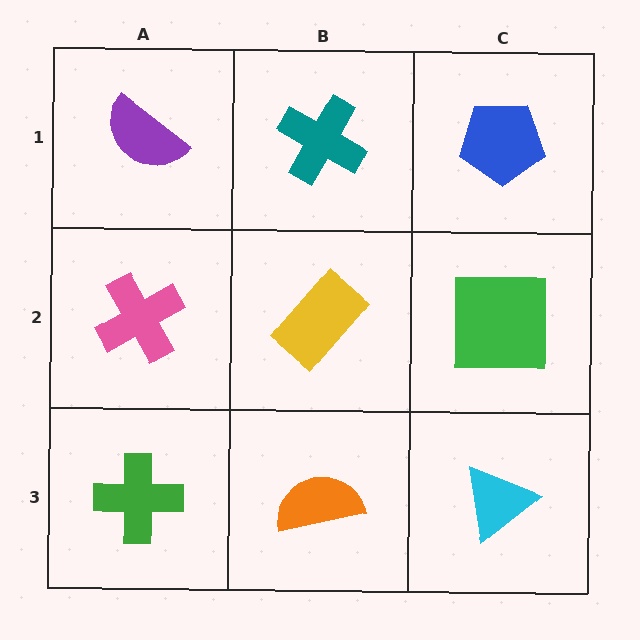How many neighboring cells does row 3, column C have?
2.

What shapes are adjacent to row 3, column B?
A yellow rectangle (row 2, column B), a green cross (row 3, column A), a cyan triangle (row 3, column C).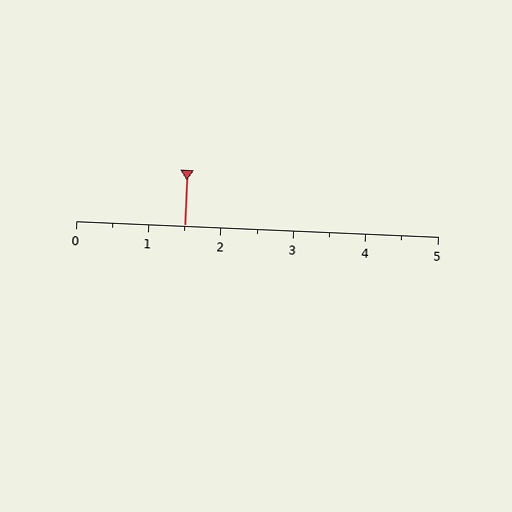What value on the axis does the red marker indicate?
The marker indicates approximately 1.5.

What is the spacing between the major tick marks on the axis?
The major ticks are spaced 1 apart.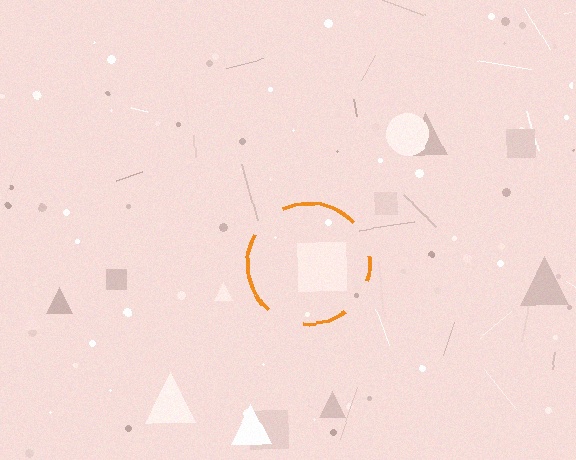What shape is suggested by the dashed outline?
The dashed outline suggests a circle.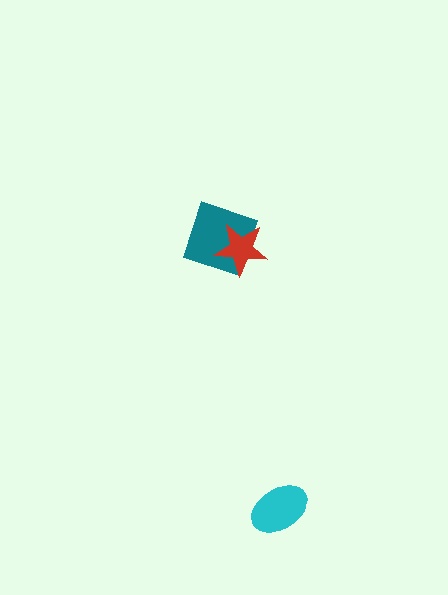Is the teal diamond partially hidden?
Yes, it is partially covered by another shape.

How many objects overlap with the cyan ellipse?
0 objects overlap with the cyan ellipse.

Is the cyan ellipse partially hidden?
No, no other shape covers it.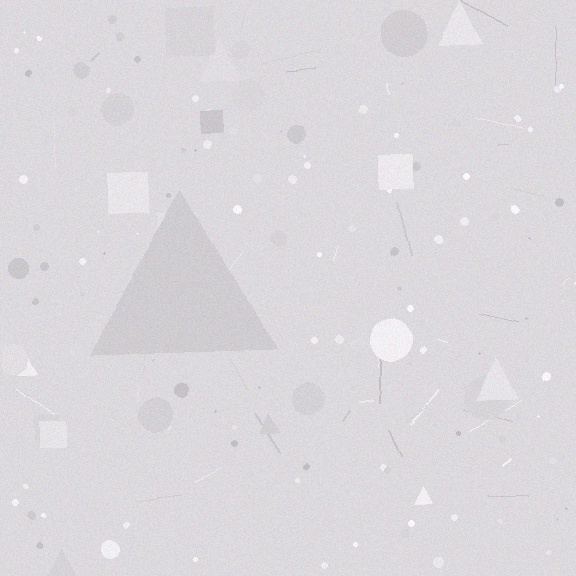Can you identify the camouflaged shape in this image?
The camouflaged shape is a triangle.